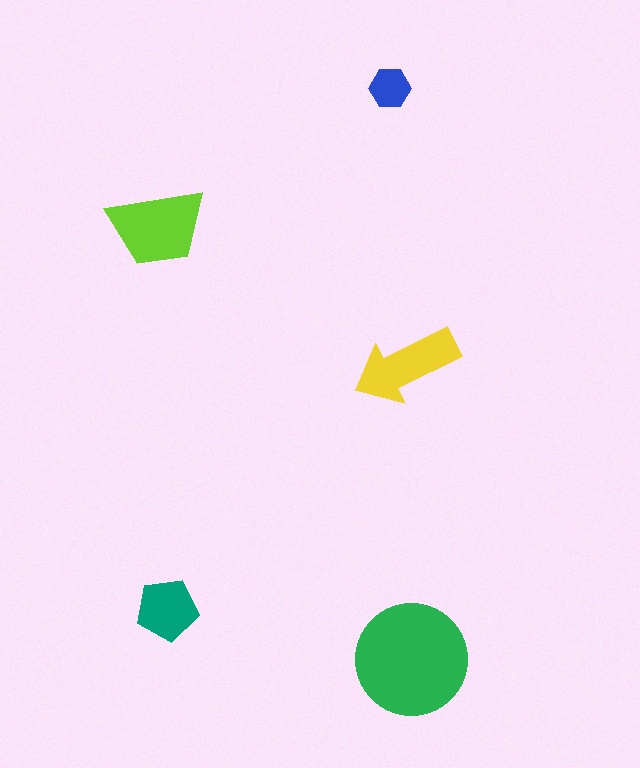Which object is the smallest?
The blue hexagon.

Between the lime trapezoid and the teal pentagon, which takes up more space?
The lime trapezoid.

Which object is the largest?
The green circle.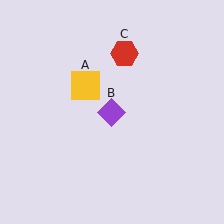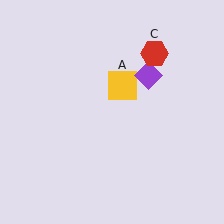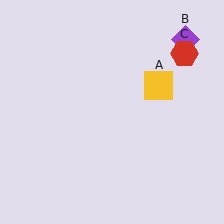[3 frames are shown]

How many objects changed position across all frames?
3 objects changed position: yellow square (object A), purple diamond (object B), red hexagon (object C).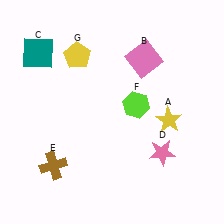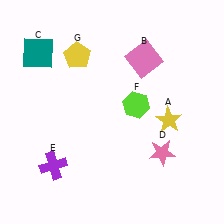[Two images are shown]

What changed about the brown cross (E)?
In Image 1, E is brown. In Image 2, it changed to purple.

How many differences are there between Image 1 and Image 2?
There is 1 difference between the two images.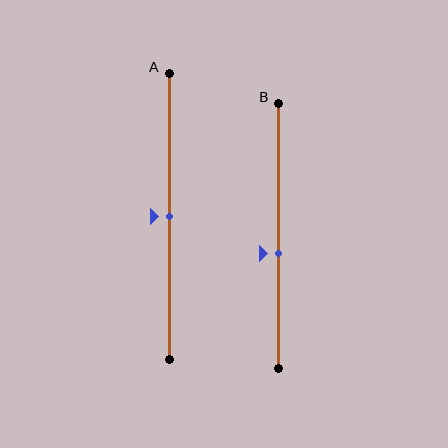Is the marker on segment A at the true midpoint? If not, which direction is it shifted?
Yes, the marker on segment A is at the true midpoint.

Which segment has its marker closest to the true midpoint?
Segment A has its marker closest to the true midpoint.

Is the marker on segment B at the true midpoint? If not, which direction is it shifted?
No, the marker on segment B is shifted downward by about 7% of the segment length.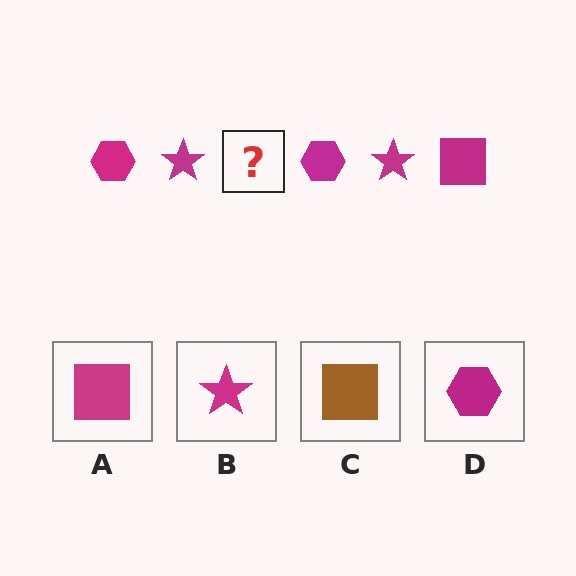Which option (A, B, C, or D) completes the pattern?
A.